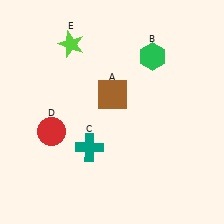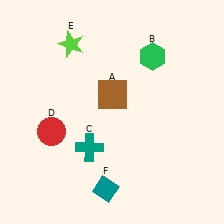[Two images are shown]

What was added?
A teal diamond (F) was added in Image 2.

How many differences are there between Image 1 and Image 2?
There is 1 difference between the two images.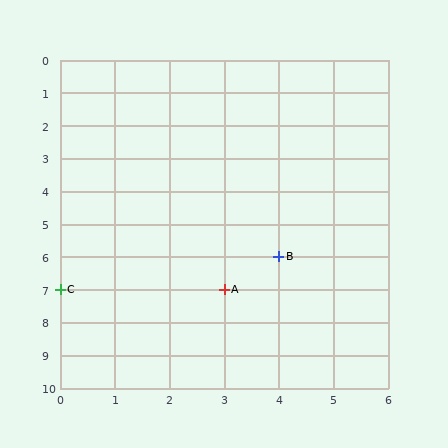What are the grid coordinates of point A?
Point A is at grid coordinates (3, 7).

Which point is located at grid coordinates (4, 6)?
Point B is at (4, 6).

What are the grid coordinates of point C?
Point C is at grid coordinates (0, 7).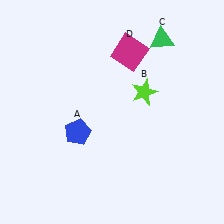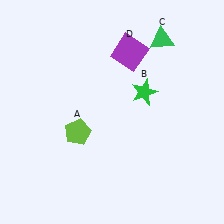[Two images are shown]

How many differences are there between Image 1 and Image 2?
There are 3 differences between the two images.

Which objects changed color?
A changed from blue to lime. B changed from lime to green. D changed from magenta to purple.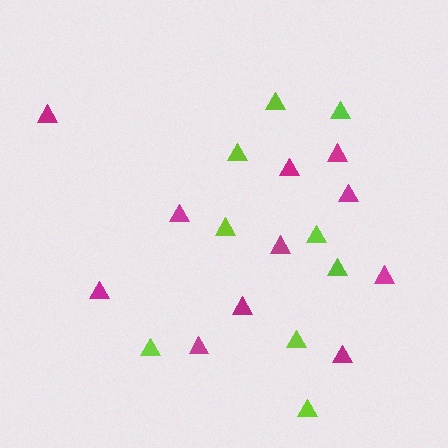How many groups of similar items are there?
There are 2 groups: one group of magenta triangles (11) and one group of lime triangles (9).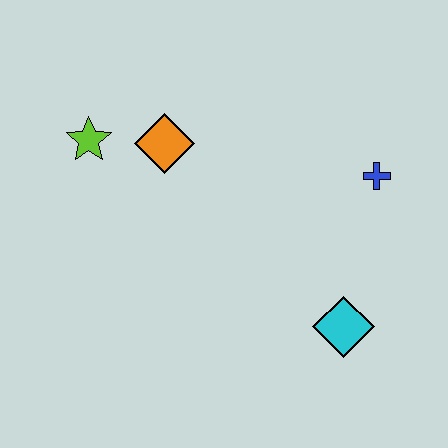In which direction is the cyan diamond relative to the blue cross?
The cyan diamond is below the blue cross.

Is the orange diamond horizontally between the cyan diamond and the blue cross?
No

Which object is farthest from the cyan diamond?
The lime star is farthest from the cyan diamond.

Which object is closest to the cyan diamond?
The blue cross is closest to the cyan diamond.